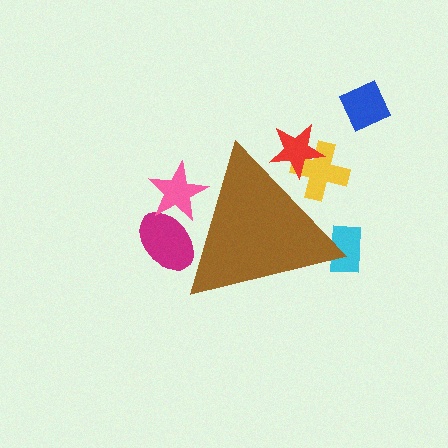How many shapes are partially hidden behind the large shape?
5 shapes are partially hidden.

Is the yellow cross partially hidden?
Yes, the yellow cross is partially hidden behind the brown triangle.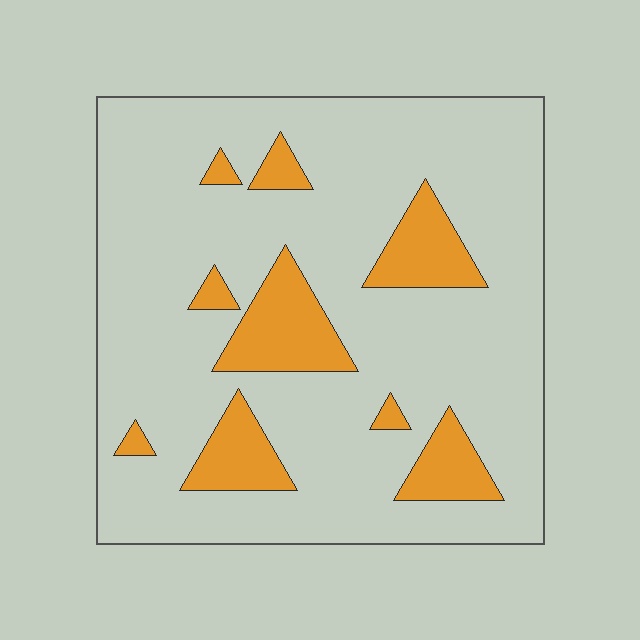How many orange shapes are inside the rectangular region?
9.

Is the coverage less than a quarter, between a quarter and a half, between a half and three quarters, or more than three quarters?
Less than a quarter.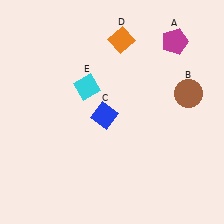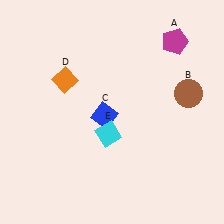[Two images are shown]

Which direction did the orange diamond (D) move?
The orange diamond (D) moved left.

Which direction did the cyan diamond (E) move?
The cyan diamond (E) moved down.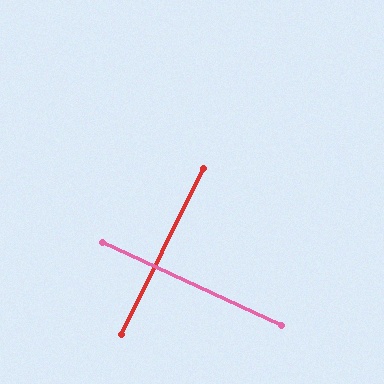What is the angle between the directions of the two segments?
Approximately 88 degrees.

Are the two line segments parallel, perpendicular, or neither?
Perpendicular — they meet at approximately 88°.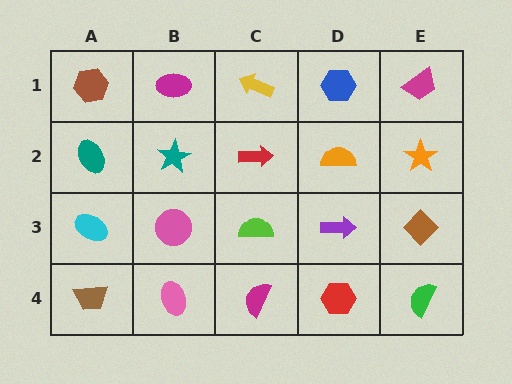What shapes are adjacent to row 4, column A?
A cyan ellipse (row 3, column A), a pink ellipse (row 4, column B).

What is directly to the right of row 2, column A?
A teal star.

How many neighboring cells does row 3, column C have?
4.